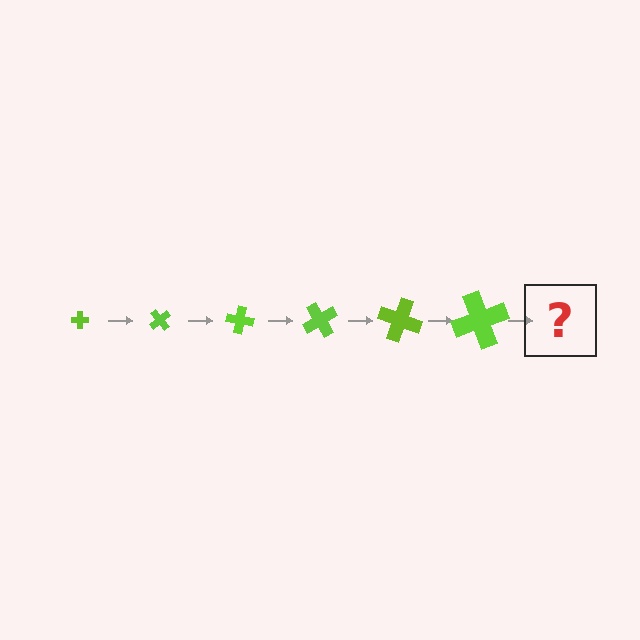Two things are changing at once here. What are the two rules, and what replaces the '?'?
The two rules are that the cross grows larger each step and it rotates 50 degrees each step. The '?' should be a cross, larger than the previous one and rotated 300 degrees from the start.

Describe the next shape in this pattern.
It should be a cross, larger than the previous one and rotated 300 degrees from the start.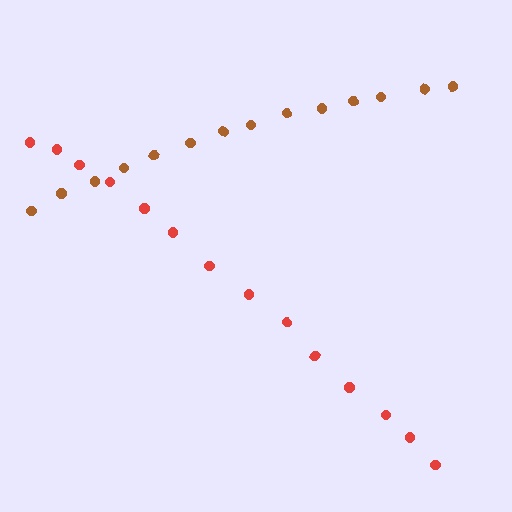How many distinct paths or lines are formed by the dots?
There are 2 distinct paths.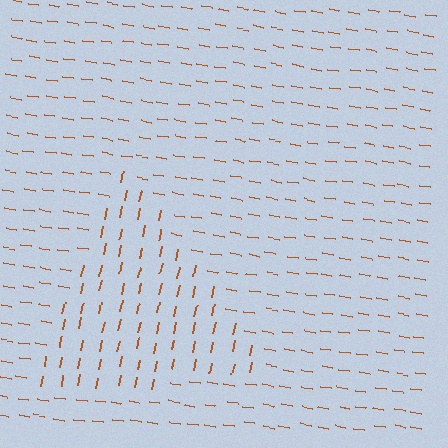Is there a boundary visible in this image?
Yes, there is a texture boundary formed by a change in line orientation.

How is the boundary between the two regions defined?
The boundary is defined purely by a change in line orientation (approximately 87 degrees difference). All lines are the same color and thickness.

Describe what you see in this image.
The image is filled with small brown line segments. A triangle region in the image has lines oriented differently from the surrounding lines, creating a visible texture boundary.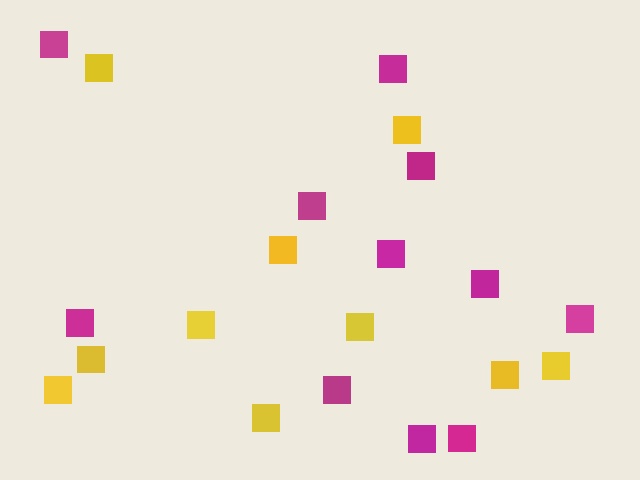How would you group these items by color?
There are 2 groups: one group of yellow squares (10) and one group of magenta squares (11).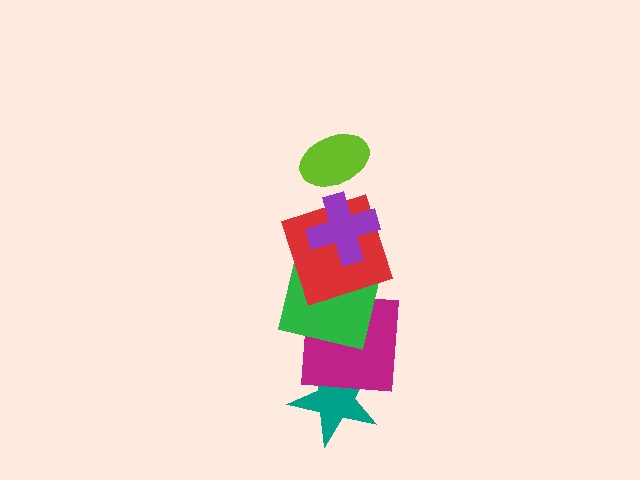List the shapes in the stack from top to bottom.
From top to bottom: the lime ellipse, the purple cross, the red square, the green square, the magenta square, the teal star.